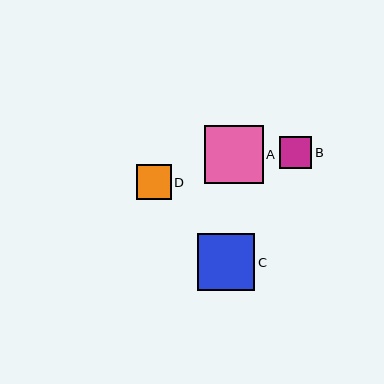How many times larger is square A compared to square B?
Square A is approximately 1.8 times the size of square B.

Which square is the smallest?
Square B is the smallest with a size of approximately 32 pixels.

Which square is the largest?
Square A is the largest with a size of approximately 58 pixels.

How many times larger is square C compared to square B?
Square C is approximately 1.8 times the size of square B.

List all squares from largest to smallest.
From largest to smallest: A, C, D, B.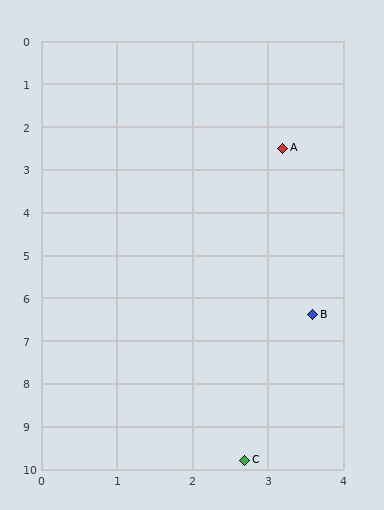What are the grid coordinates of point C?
Point C is at approximately (2.7, 9.8).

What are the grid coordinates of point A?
Point A is at approximately (3.2, 2.5).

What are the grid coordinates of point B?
Point B is at approximately (3.6, 6.4).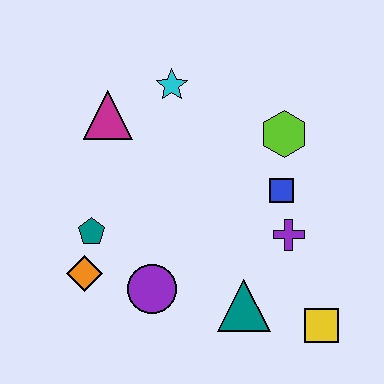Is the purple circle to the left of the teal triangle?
Yes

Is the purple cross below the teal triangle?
No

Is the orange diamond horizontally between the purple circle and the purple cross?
No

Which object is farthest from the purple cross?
The magenta triangle is farthest from the purple cross.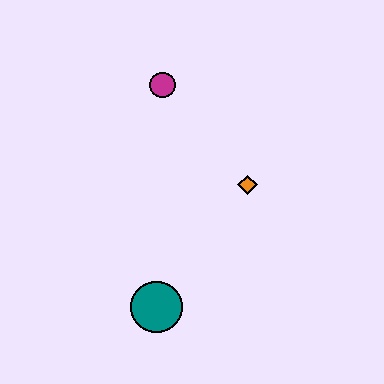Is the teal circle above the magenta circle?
No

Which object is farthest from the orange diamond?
The teal circle is farthest from the orange diamond.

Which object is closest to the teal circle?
The orange diamond is closest to the teal circle.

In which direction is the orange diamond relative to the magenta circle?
The orange diamond is below the magenta circle.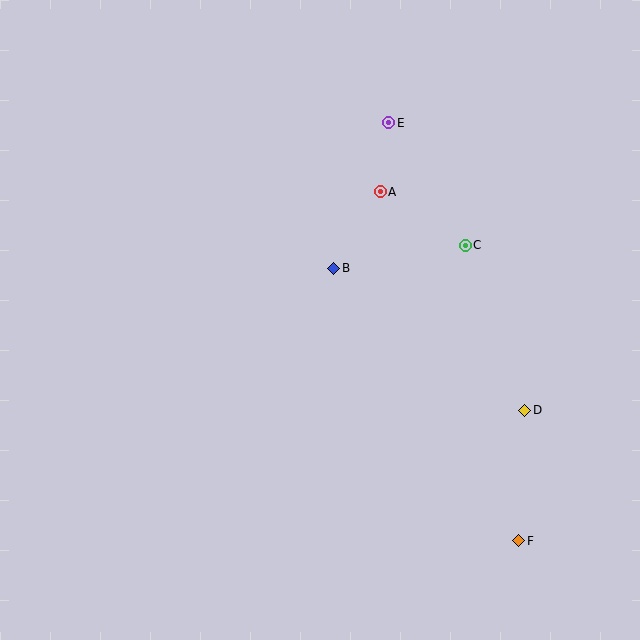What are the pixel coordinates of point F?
Point F is at (519, 541).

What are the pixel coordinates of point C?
Point C is at (465, 245).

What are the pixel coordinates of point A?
Point A is at (380, 192).